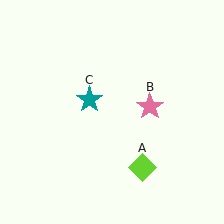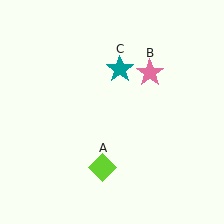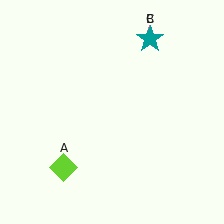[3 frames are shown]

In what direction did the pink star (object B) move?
The pink star (object B) moved up.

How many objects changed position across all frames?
3 objects changed position: lime diamond (object A), pink star (object B), teal star (object C).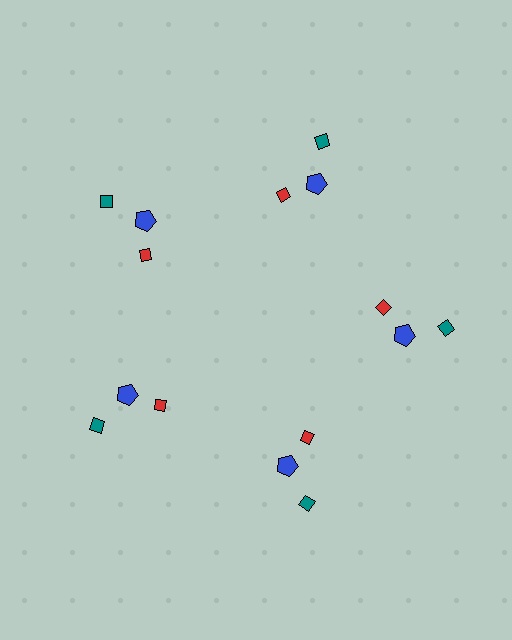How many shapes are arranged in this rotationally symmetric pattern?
There are 15 shapes, arranged in 5 groups of 3.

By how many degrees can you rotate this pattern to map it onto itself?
The pattern maps onto itself every 72 degrees of rotation.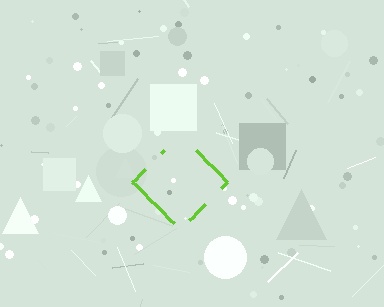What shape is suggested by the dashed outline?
The dashed outline suggests a diamond.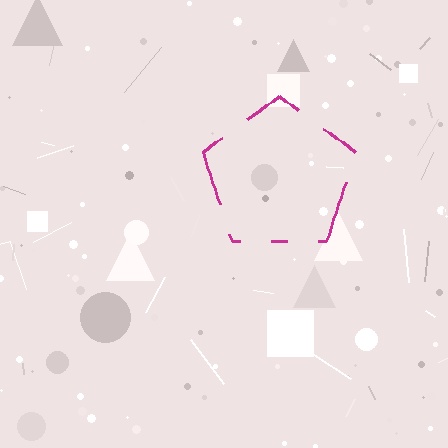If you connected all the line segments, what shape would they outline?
They would outline a pentagon.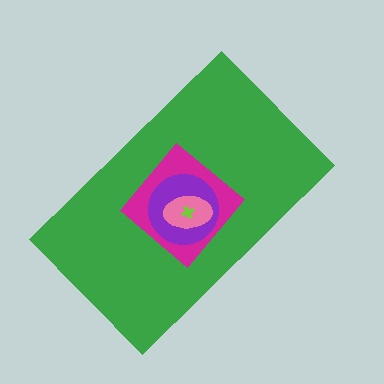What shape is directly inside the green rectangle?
The magenta diamond.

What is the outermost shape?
The green rectangle.